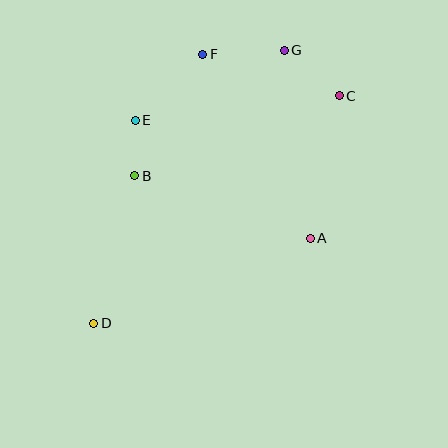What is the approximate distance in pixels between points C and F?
The distance between C and F is approximately 143 pixels.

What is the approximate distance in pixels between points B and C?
The distance between B and C is approximately 220 pixels.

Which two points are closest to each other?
Points B and E are closest to each other.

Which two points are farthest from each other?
Points C and D are farthest from each other.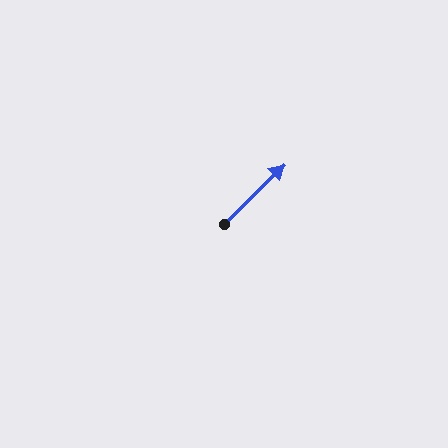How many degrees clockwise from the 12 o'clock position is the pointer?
Approximately 45 degrees.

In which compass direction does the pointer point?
Northeast.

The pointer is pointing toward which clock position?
Roughly 2 o'clock.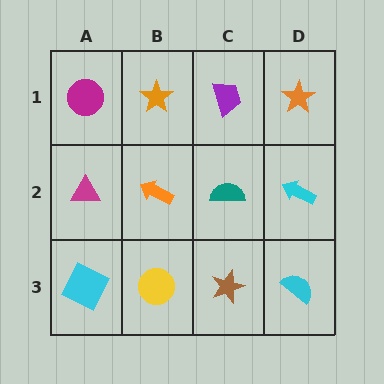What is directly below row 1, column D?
A cyan arrow.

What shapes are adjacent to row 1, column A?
A magenta triangle (row 2, column A), an orange star (row 1, column B).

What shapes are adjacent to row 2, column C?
A purple trapezoid (row 1, column C), a brown star (row 3, column C), an orange arrow (row 2, column B), a cyan arrow (row 2, column D).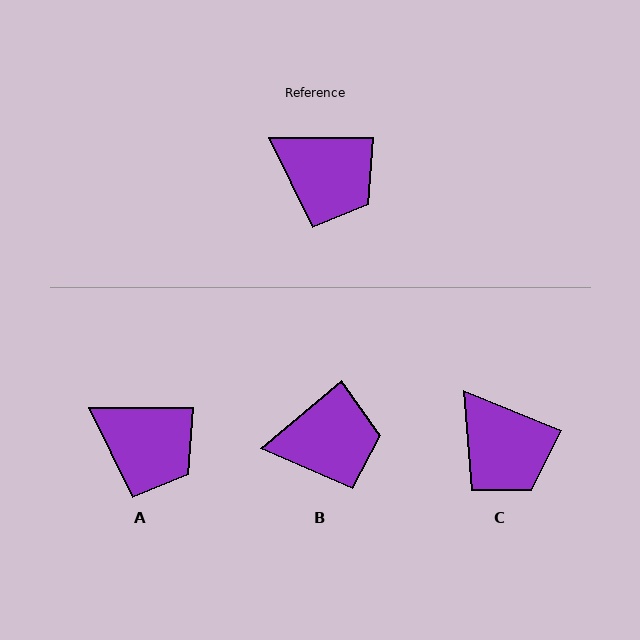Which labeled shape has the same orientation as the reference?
A.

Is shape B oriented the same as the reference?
No, it is off by about 40 degrees.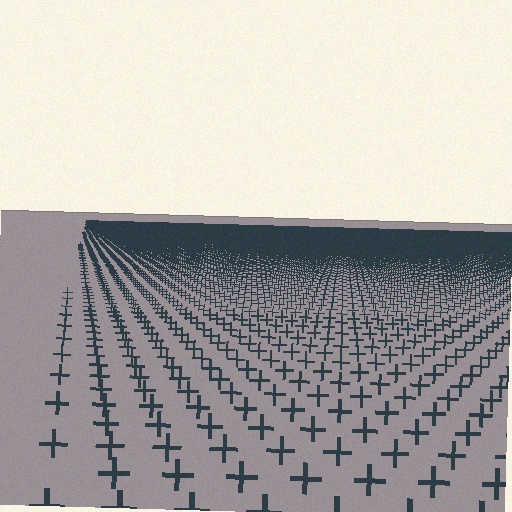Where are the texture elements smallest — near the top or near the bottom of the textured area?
Near the top.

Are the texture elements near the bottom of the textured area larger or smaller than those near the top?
Larger. Near the bottom, elements are closer to the viewer and appear at a bigger on-screen size.